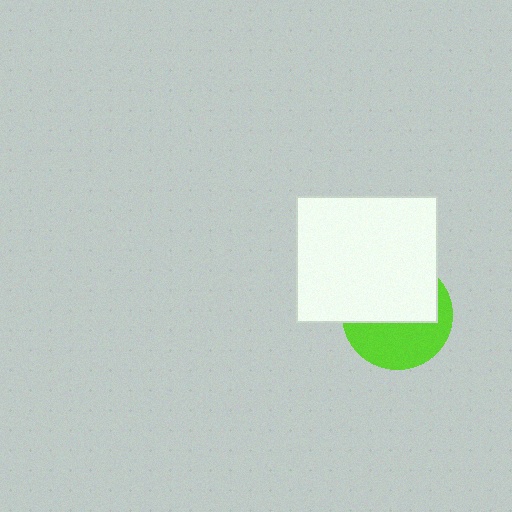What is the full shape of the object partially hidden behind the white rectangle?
The partially hidden object is a lime circle.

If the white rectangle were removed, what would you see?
You would see the complete lime circle.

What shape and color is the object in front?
The object in front is a white rectangle.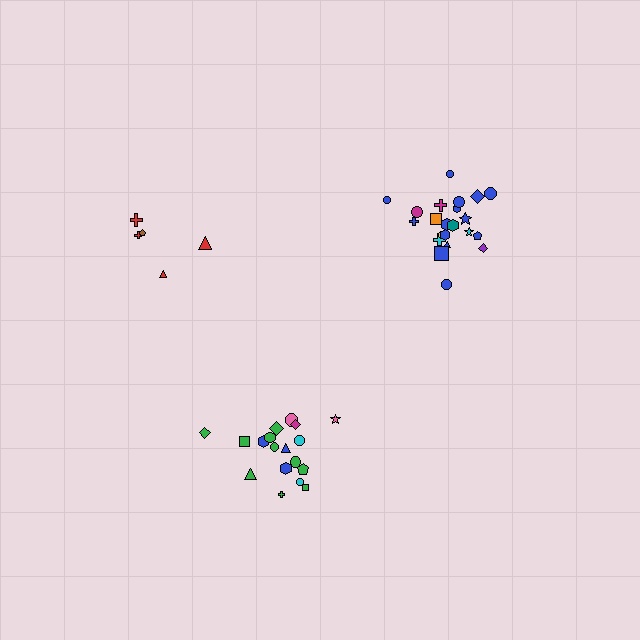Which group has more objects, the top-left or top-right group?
The top-right group.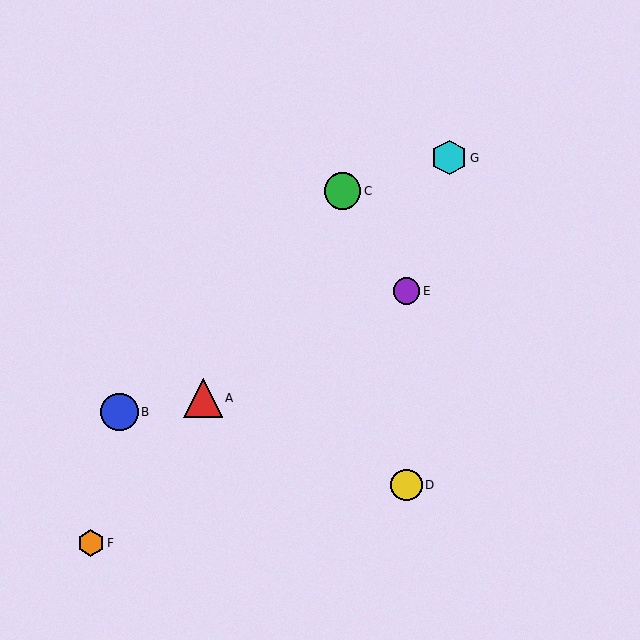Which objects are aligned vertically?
Objects D, E are aligned vertically.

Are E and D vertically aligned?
Yes, both are at x≈406.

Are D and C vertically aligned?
No, D is at x≈406 and C is at x≈343.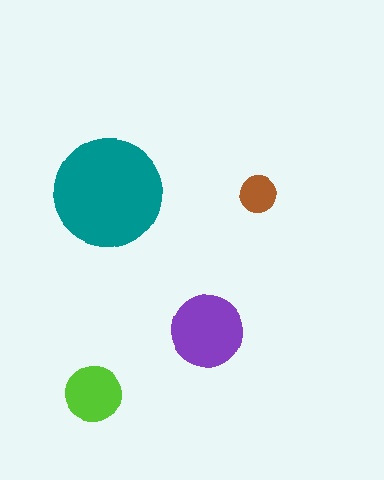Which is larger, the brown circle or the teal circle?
The teal one.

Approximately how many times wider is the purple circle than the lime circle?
About 1.5 times wider.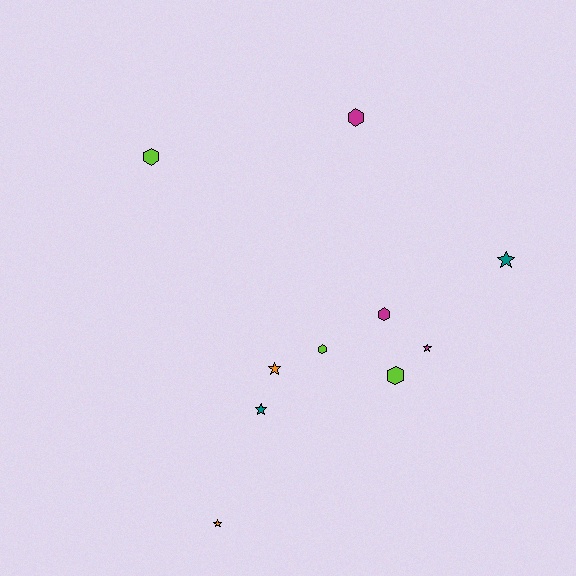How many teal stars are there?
There are 2 teal stars.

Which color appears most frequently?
Magenta, with 3 objects.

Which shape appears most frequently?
Star, with 5 objects.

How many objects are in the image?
There are 10 objects.